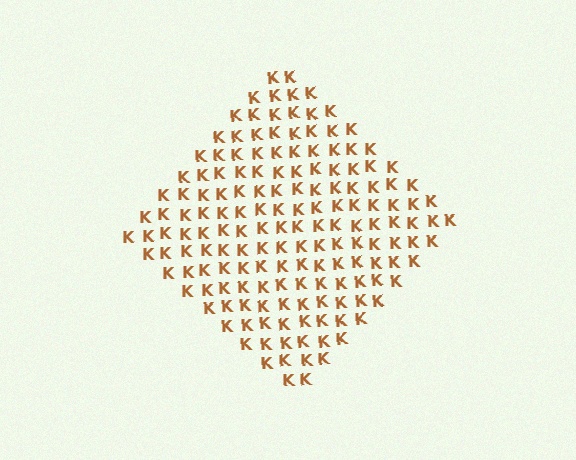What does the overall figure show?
The overall figure shows a diamond.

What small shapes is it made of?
It is made of small letter K's.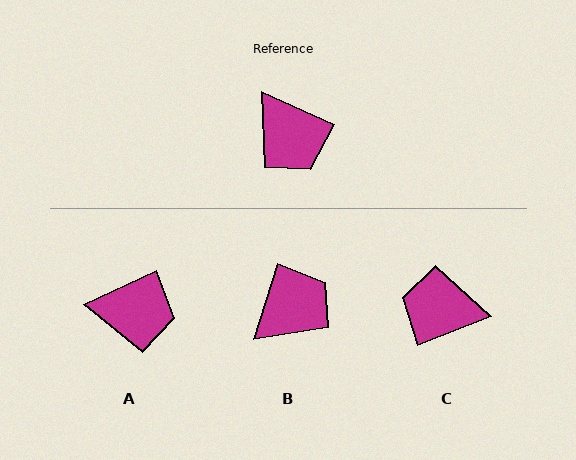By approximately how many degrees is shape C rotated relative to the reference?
Approximately 135 degrees clockwise.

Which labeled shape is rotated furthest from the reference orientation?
C, about 135 degrees away.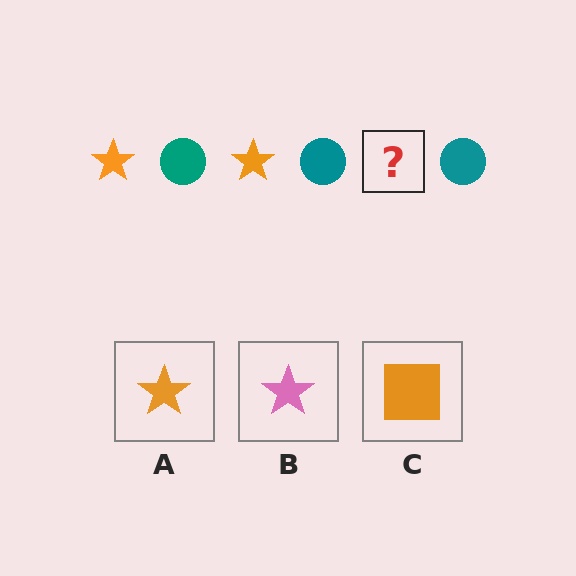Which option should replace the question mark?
Option A.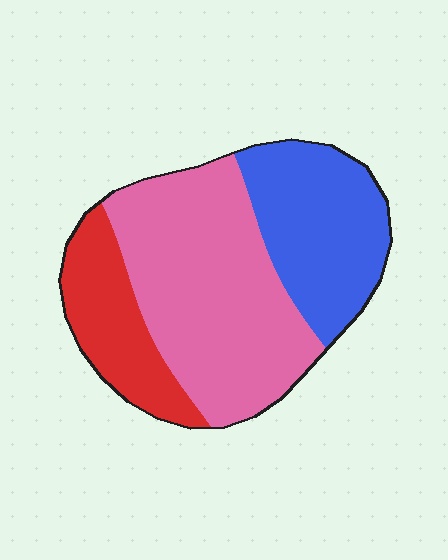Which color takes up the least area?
Red, at roughly 20%.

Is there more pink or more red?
Pink.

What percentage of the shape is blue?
Blue covers about 30% of the shape.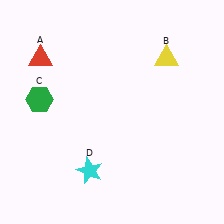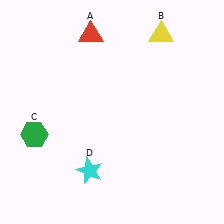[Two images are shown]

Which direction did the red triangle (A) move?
The red triangle (A) moved right.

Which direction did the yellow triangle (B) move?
The yellow triangle (B) moved up.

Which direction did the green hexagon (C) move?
The green hexagon (C) moved down.